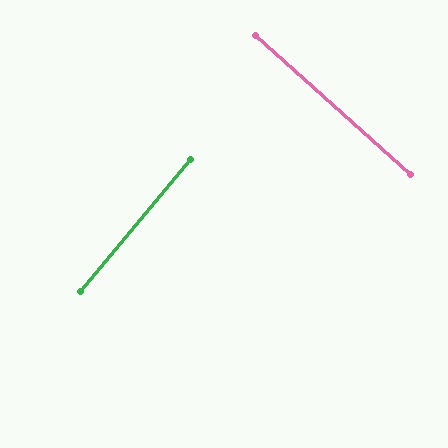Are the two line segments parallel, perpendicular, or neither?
Perpendicular — they meet at approximately 88°.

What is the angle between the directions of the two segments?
Approximately 88 degrees.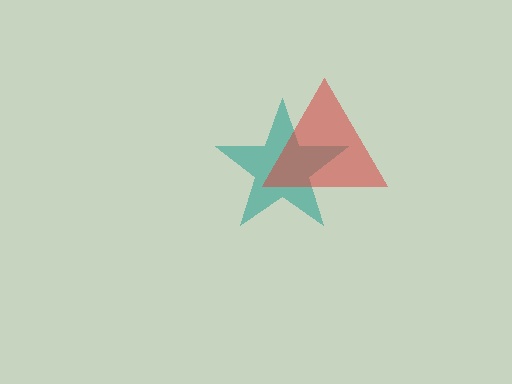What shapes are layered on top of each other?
The layered shapes are: a teal star, a red triangle.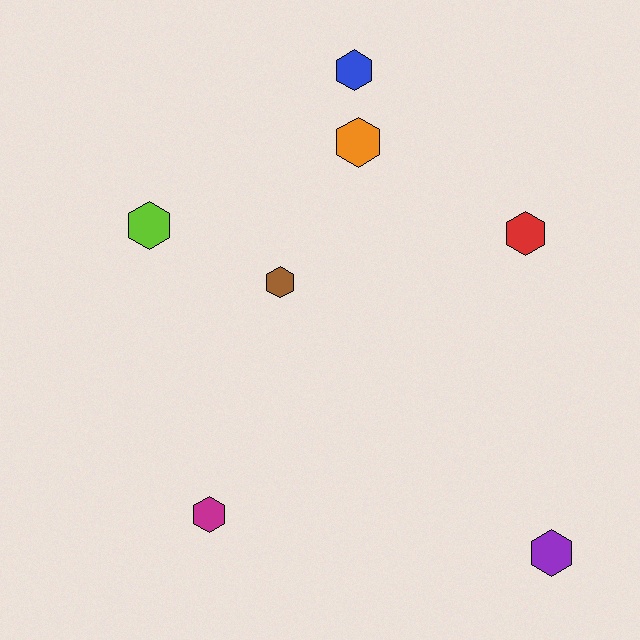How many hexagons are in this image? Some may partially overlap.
There are 7 hexagons.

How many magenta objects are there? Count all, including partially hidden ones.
There is 1 magenta object.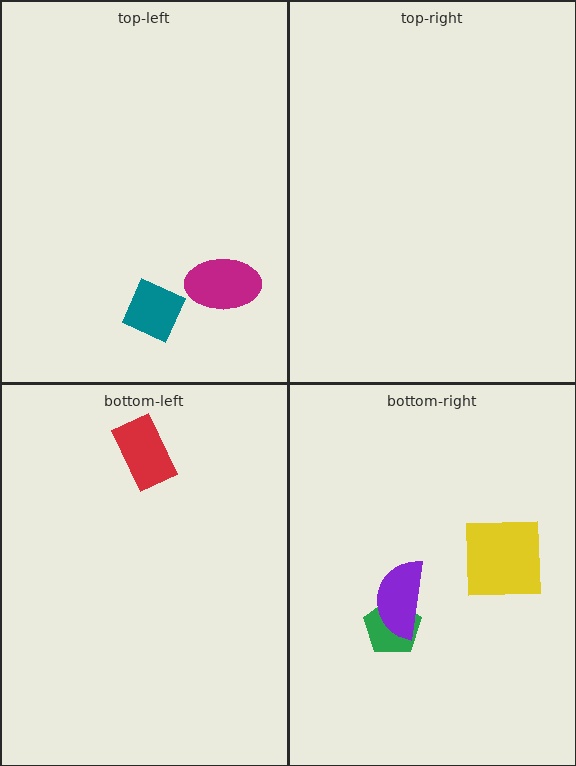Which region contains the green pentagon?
The bottom-right region.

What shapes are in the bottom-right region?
The green pentagon, the purple semicircle, the yellow square.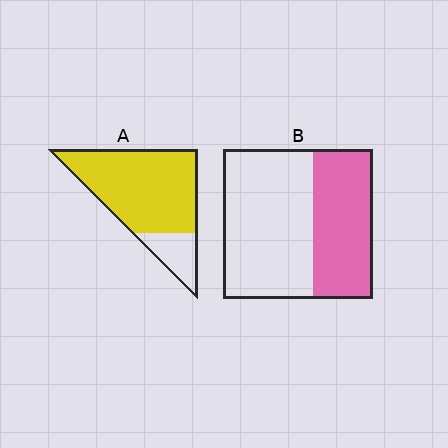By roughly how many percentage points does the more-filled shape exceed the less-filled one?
By roughly 40 percentage points (A over B).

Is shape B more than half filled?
No.